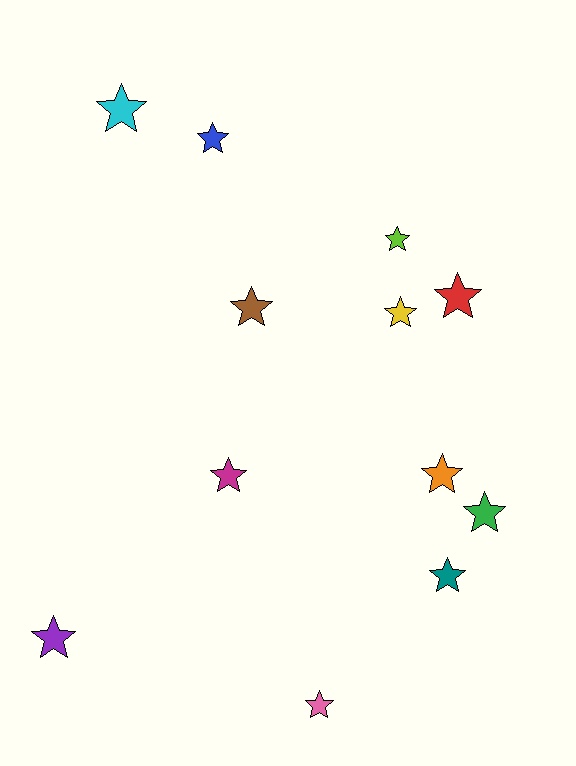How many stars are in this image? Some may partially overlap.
There are 12 stars.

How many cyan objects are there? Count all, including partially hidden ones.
There is 1 cyan object.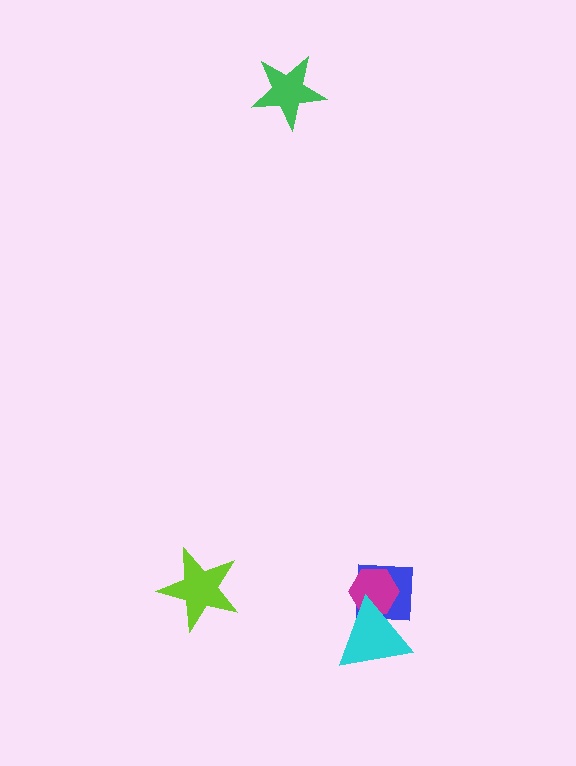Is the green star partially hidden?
No, no other shape covers it.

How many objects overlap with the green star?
0 objects overlap with the green star.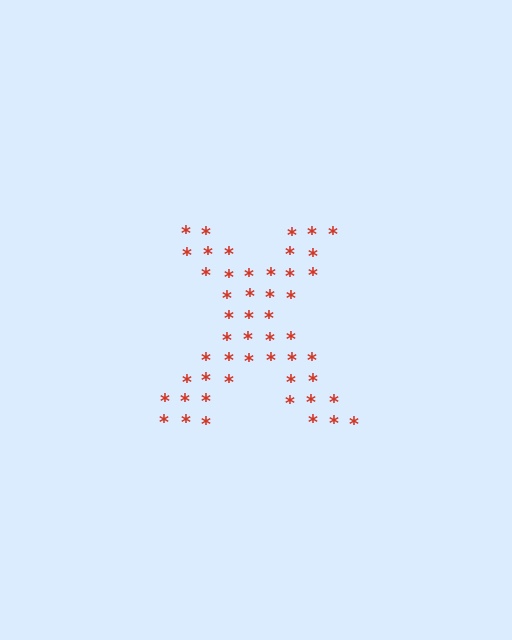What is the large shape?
The large shape is the letter X.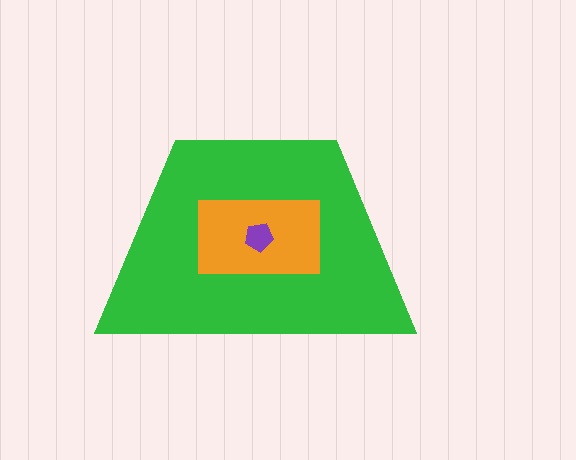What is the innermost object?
The purple pentagon.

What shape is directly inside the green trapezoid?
The orange rectangle.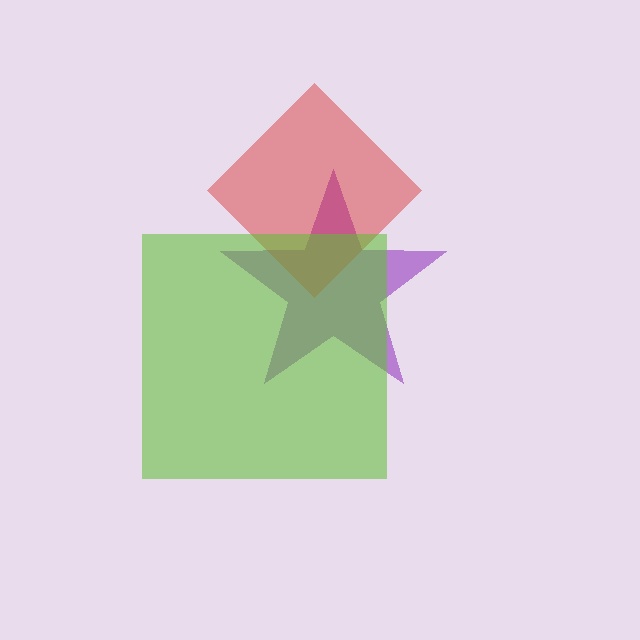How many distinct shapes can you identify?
There are 3 distinct shapes: a purple star, a red diamond, a lime square.